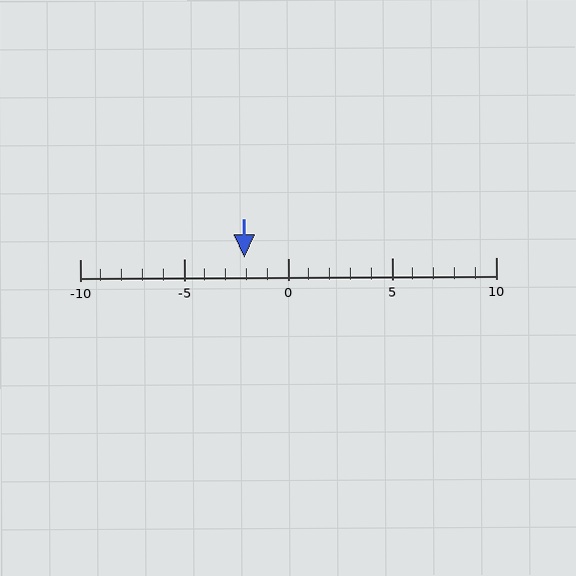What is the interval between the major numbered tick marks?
The major tick marks are spaced 5 units apart.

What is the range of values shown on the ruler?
The ruler shows values from -10 to 10.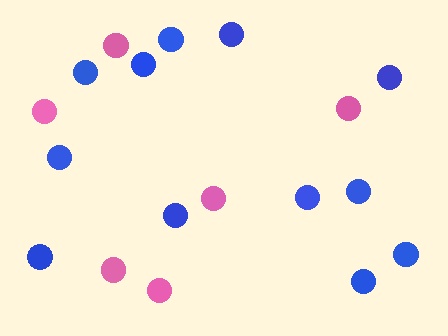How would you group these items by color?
There are 2 groups: one group of pink circles (6) and one group of blue circles (12).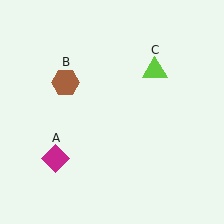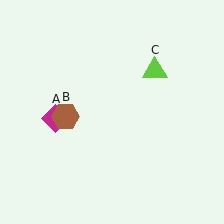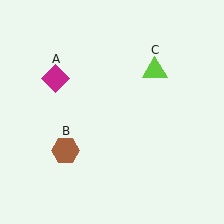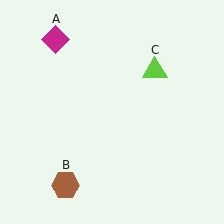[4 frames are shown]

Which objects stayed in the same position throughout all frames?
Lime triangle (object C) remained stationary.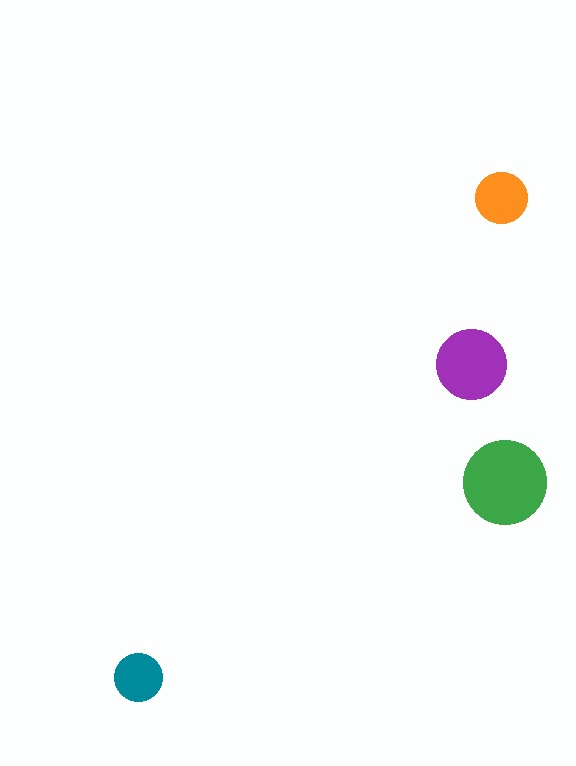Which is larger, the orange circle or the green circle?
The green one.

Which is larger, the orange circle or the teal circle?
The orange one.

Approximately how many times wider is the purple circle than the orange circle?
About 1.5 times wider.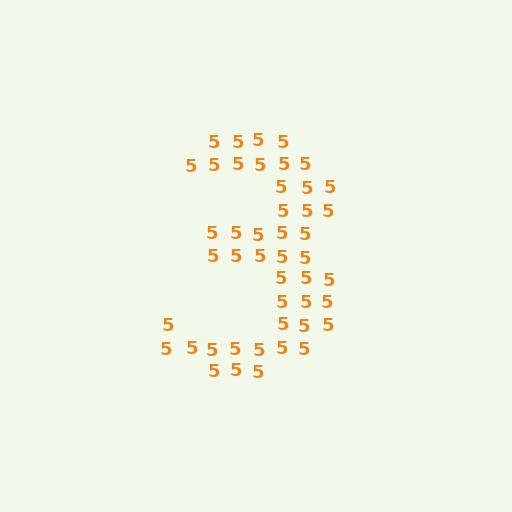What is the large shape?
The large shape is the digit 3.